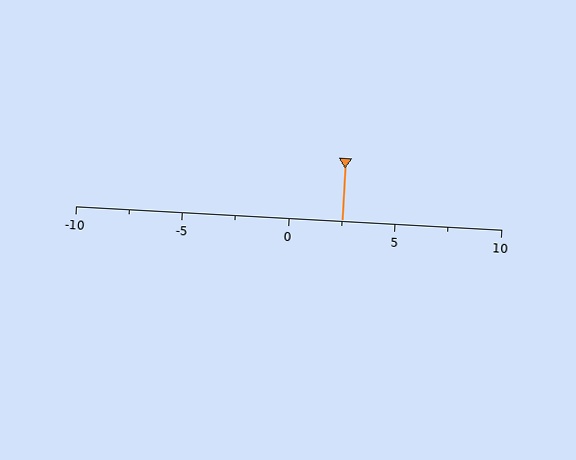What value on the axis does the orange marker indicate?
The marker indicates approximately 2.5.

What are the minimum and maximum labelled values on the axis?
The axis runs from -10 to 10.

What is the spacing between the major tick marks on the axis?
The major ticks are spaced 5 apart.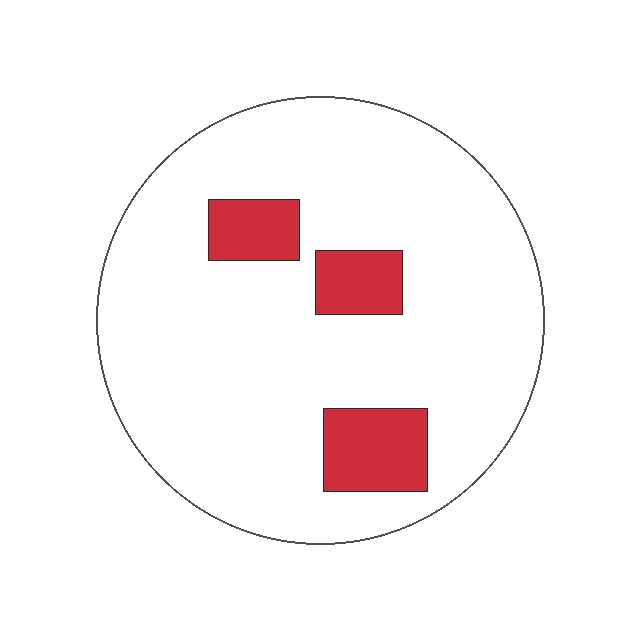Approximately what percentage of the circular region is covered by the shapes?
Approximately 15%.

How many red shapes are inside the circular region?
3.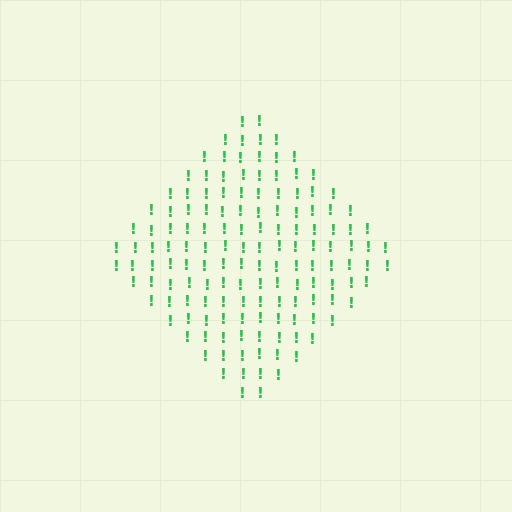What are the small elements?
The small elements are exclamation marks.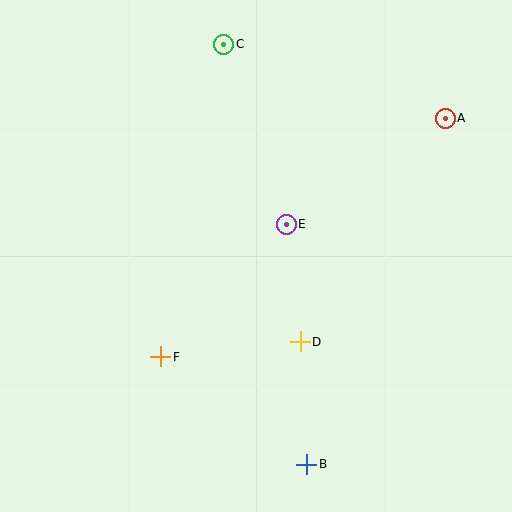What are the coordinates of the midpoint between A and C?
The midpoint between A and C is at (334, 81).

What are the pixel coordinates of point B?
Point B is at (307, 464).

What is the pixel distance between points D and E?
The distance between D and E is 118 pixels.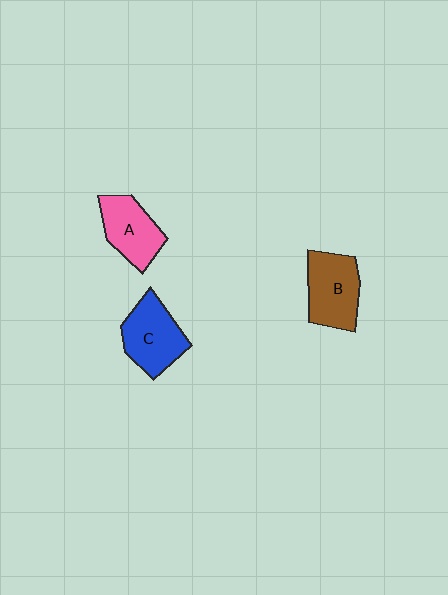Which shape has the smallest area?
Shape A (pink).